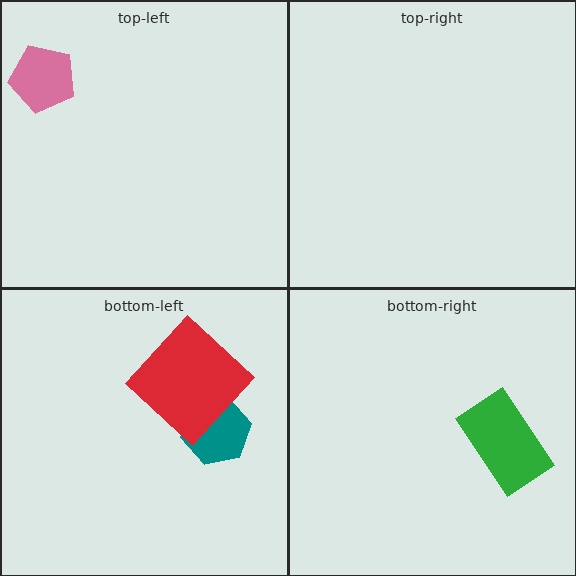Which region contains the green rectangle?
The bottom-right region.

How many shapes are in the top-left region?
1.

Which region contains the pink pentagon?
The top-left region.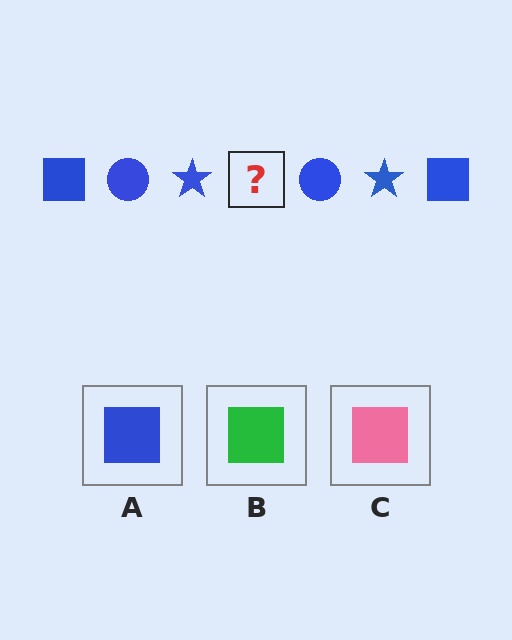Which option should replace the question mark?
Option A.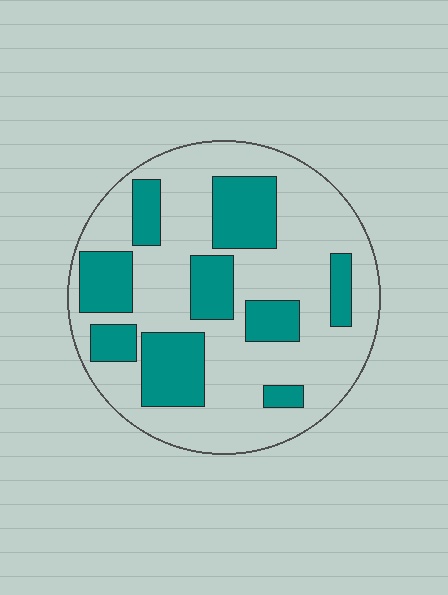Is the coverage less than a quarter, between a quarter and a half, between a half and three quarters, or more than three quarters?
Between a quarter and a half.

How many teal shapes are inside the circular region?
9.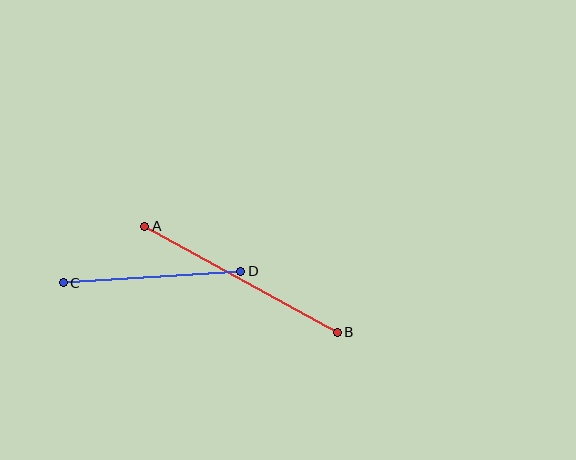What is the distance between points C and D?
The distance is approximately 178 pixels.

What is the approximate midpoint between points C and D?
The midpoint is at approximately (152, 277) pixels.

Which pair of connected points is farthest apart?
Points A and B are farthest apart.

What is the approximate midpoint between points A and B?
The midpoint is at approximately (241, 279) pixels.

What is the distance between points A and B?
The distance is approximately 220 pixels.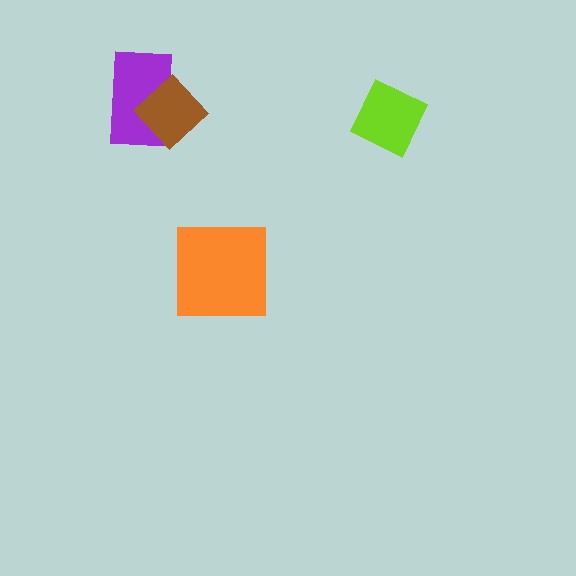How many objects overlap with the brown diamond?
1 object overlaps with the brown diamond.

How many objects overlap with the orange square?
0 objects overlap with the orange square.